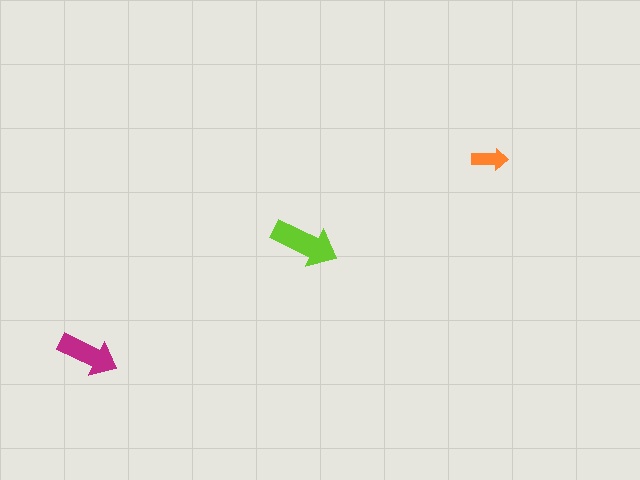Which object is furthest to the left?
The magenta arrow is leftmost.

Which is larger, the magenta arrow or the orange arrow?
The magenta one.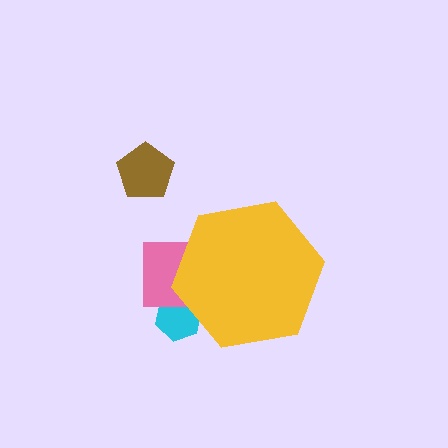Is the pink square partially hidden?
Yes, the pink square is partially hidden behind the yellow hexagon.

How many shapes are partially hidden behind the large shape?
2 shapes are partially hidden.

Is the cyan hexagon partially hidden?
Yes, the cyan hexagon is partially hidden behind the yellow hexagon.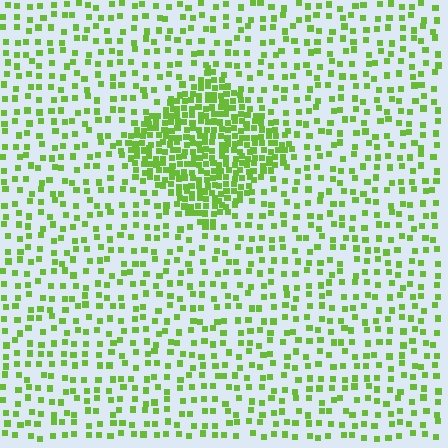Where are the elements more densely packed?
The elements are more densely packed inside the diamond boundary.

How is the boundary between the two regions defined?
The boundary is defined by a change in element density (approximately 2.8x ratio). All elements are the same color, size, and shape.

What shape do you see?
I see a diamond.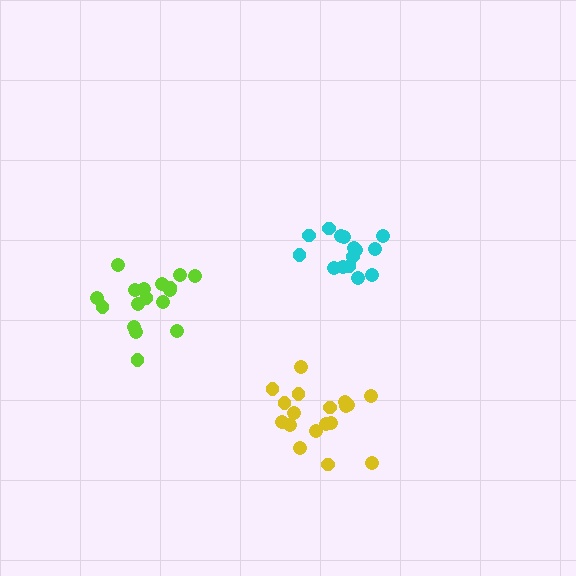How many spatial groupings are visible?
There are 3 spatial groupings.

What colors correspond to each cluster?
The clusters are colored: lime, yellow, cyan.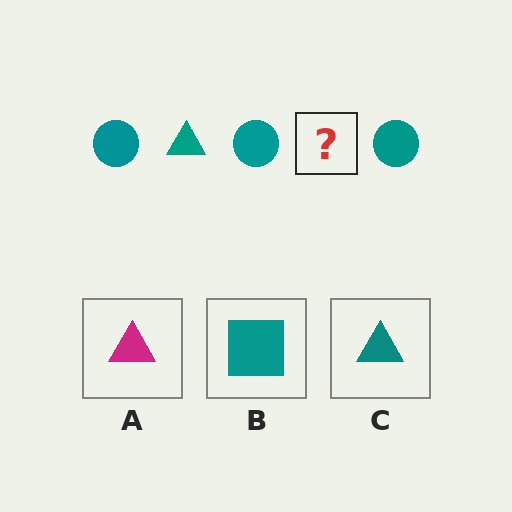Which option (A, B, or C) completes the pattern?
C.